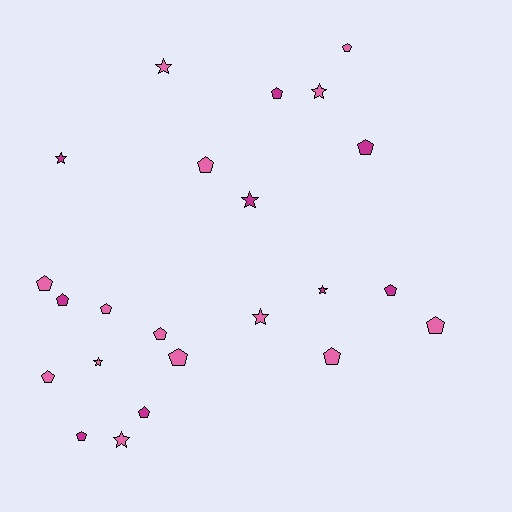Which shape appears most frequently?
Pentagon, with 15 objects.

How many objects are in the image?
There are 23 objects.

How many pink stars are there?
There are 5 pink stars.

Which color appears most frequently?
Pink, with 14 objects.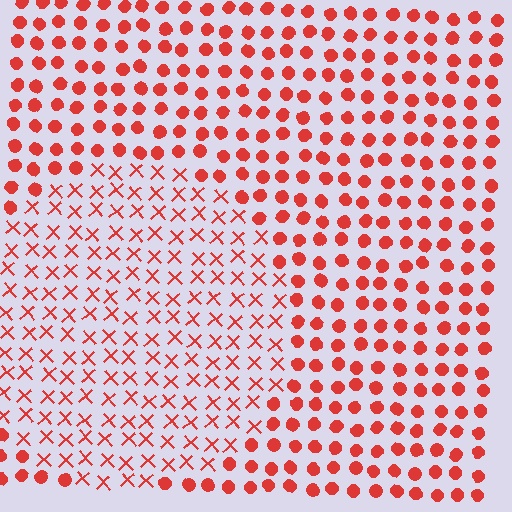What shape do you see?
I see a circle.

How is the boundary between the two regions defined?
The boundary is defined by a change in element shape: X marks inside vs. circles outside. All elements share the same color and spacing.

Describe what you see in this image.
The image is filled with small red elements arranged in a uniform grid. A circle-shaped region contains X marks, while the surrounding area contains circles. The boundary is defined purely by the change in element shape.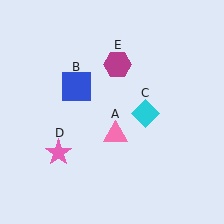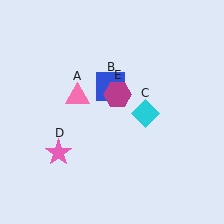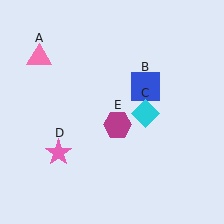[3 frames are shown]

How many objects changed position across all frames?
3 objects changed position: pink triangle (object A), blue square (object B), magenta hexagon (object E).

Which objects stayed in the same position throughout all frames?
Cyan diamond (object C) and pink star (object D) remained stationary.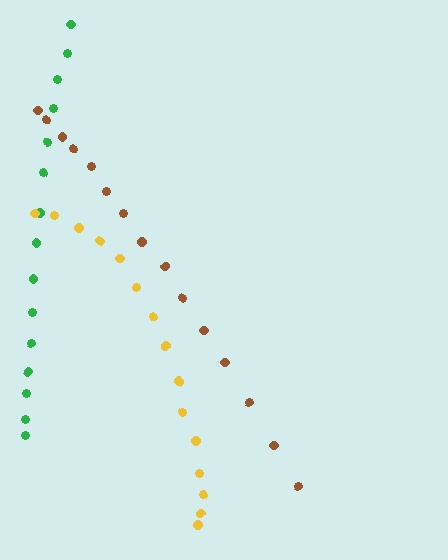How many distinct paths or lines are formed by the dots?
There are 3 distinct paths.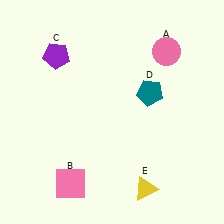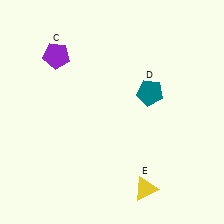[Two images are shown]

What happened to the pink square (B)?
The pink square (B) was removed in Image 2. It was in the bottom-left area of Image 1.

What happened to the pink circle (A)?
The pink circle (A) was removed in Image 2. It was in the top-right area of Image 1.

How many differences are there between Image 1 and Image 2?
There are 2 differences between the two images.